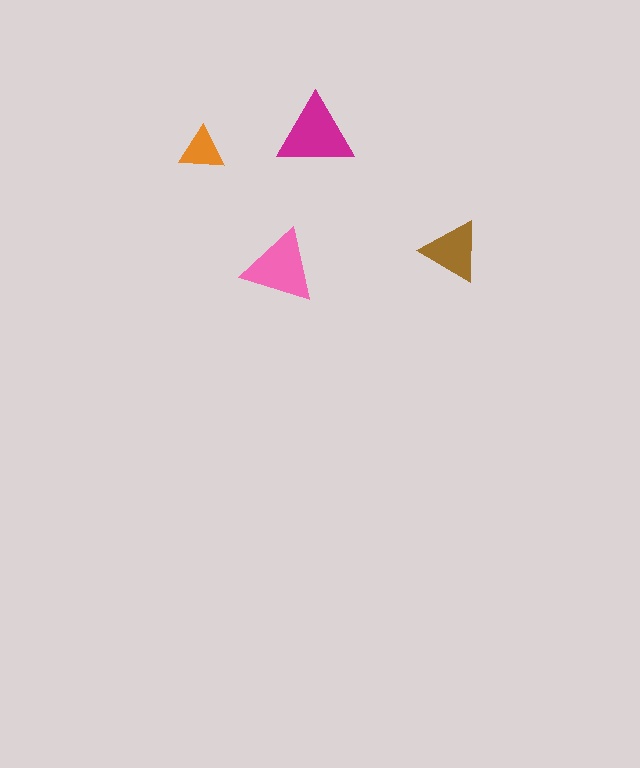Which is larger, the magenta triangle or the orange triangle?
The magenta one.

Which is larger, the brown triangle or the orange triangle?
The brown one.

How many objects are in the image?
There are 4 objects in the image.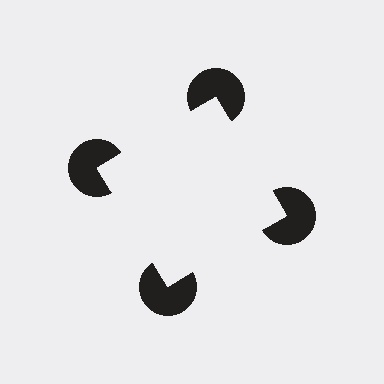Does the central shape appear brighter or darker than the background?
It typically appears slightly brighter than the background, even though no actual brightness change is drawn.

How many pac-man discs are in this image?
There are 4 — one at each vertex of the illusory square.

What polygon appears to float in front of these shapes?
An illusory square — its edges are inferred from the aligned wedge cuts in the pac-man discs, not physically drawn.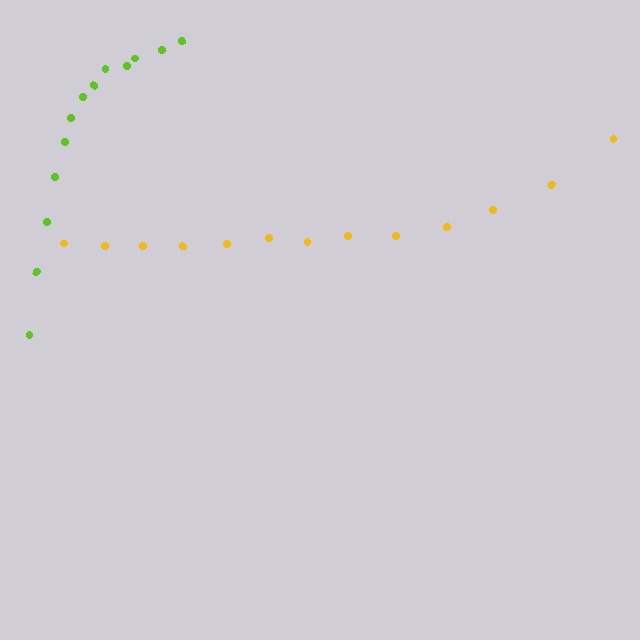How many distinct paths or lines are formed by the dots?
There are 2 distinct paths.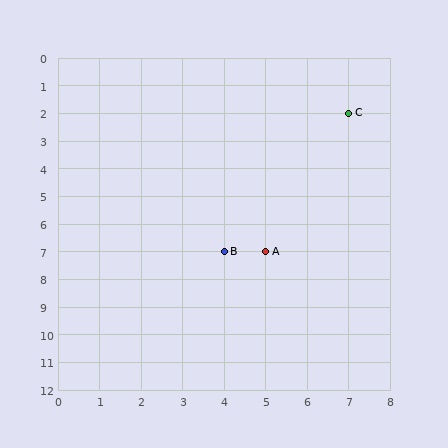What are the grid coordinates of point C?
Point C is at grid coordinates (7, 2).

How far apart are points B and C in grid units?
Points B and C are 3 columns and 5 rows apart (about 5.8 grid units diagonally).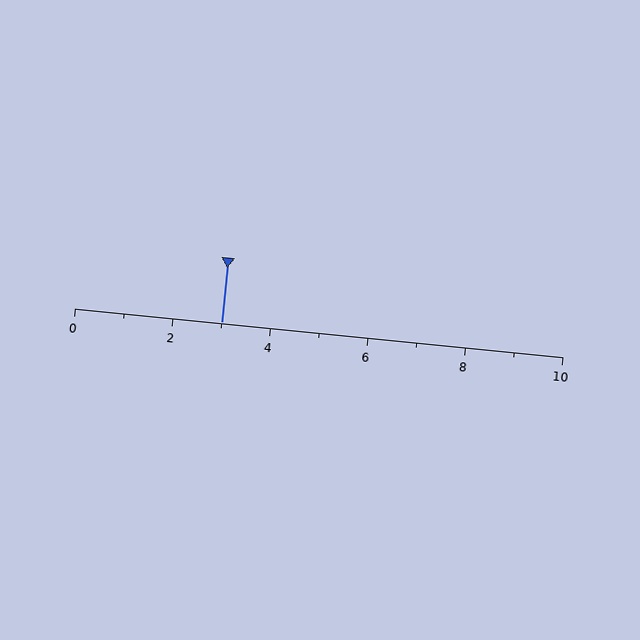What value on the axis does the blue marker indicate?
The marker indicates approximately 3.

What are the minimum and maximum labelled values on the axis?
The axis runs from 0 to 10.